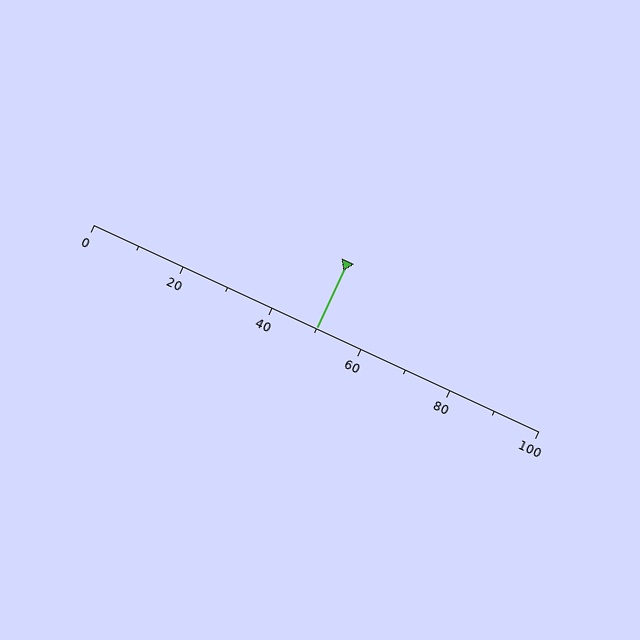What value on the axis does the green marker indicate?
The marker indicates approximately 50.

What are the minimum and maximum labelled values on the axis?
The axis runs from 0 to 100.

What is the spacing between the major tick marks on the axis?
The major ticks are spaced 20 apart.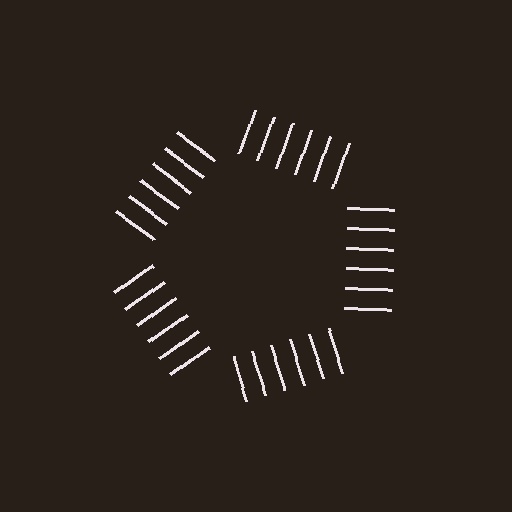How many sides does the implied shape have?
5 sides — the line-ends trace a pentagon.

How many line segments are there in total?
30 — 6 along each of the 5 edges.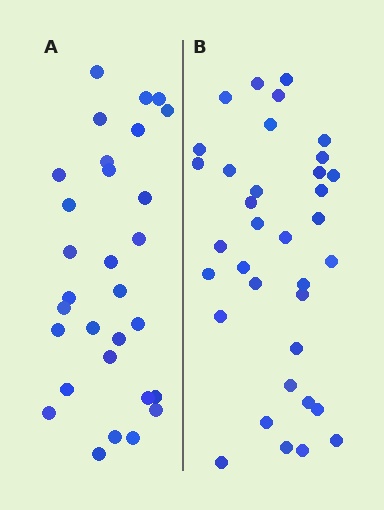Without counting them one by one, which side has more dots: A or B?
Region B (the right region) has more dots.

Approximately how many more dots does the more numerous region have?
Region B has about 5 more dots than region A.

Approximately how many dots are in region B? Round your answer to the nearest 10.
About 40 dots. (The exact count is 35, which rounds to 40.)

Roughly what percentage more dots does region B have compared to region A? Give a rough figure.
About 15% more.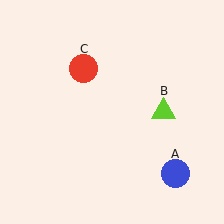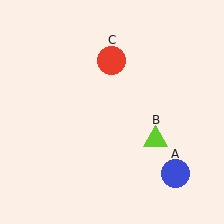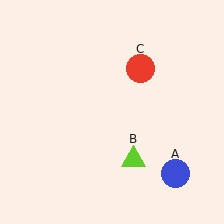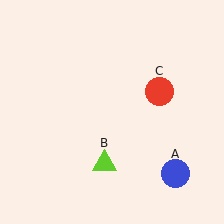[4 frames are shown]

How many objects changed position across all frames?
2 objects changed position: lime triangle (object B), red circle (object C).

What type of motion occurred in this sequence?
The lime triangle (object B), red circle (object C) rotated clockwise around the center of the scene.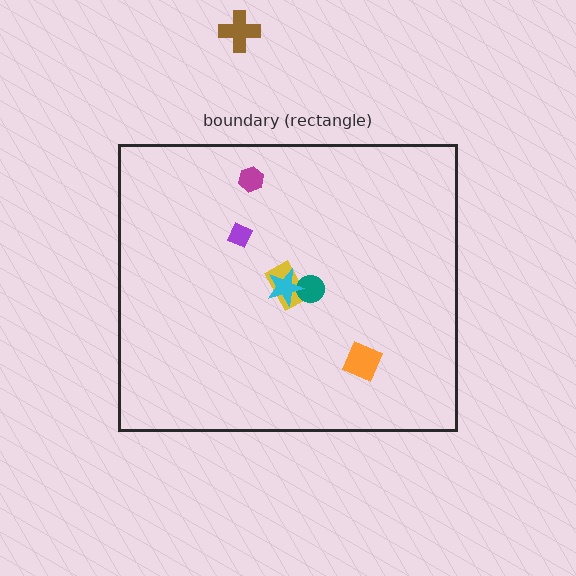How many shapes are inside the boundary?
6 inside, 1 outside.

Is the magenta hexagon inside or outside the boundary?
Inside.